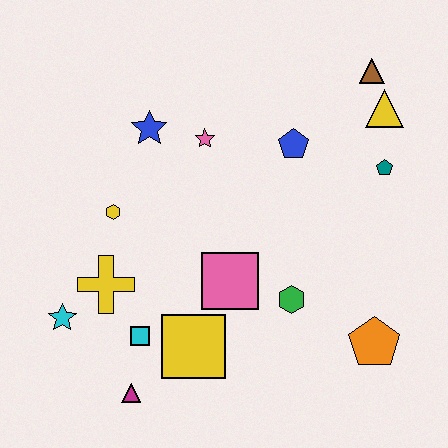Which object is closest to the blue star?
The pink star is closest to the blue star.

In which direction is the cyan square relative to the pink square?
The cyan square is to the left of the pink square.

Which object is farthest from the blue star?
The orange pentagon is farthest from the blue star.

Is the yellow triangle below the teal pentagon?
No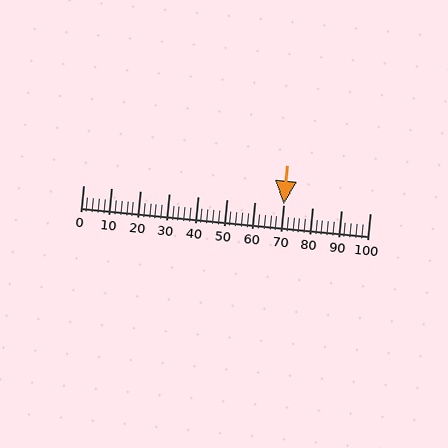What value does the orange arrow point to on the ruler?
The orange arrow points to approximately 70.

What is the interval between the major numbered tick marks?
The major tick marks are spaced 10 units apart.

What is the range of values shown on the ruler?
The ruler shows values from 0 to 100.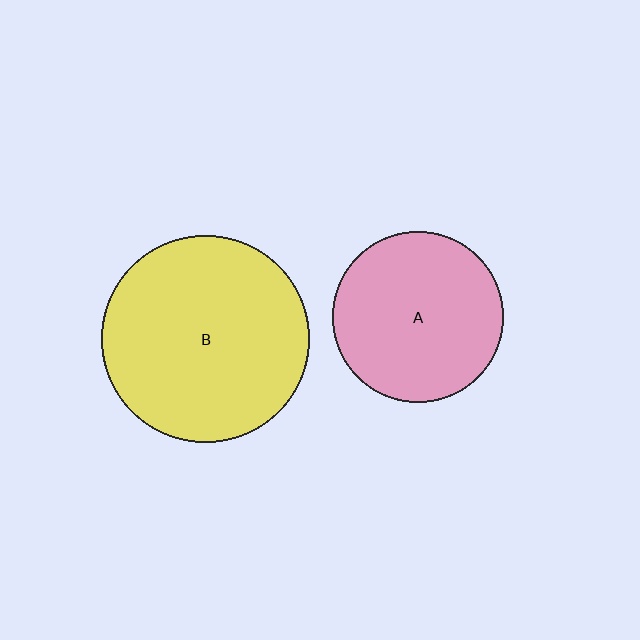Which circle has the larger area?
Circle B (yellow).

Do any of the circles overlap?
No, none of the circles overlap.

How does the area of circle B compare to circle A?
Approximately 1.5 times.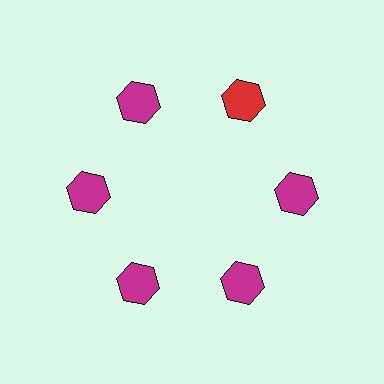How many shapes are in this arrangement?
There are 6 shapes arranged in a ring pattern.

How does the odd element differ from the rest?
It has a different color: red instead of magenta.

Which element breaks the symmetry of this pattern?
The red hexagon at roughly the 1 o'clock position breaks the symmetry. All other shapes are magenta hexagons.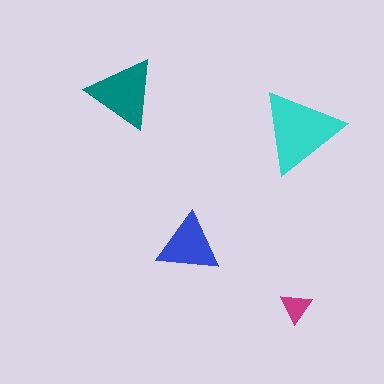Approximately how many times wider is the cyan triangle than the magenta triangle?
About 2.5 times wider.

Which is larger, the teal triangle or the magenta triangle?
The teal one.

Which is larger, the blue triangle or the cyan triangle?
The cyan one.